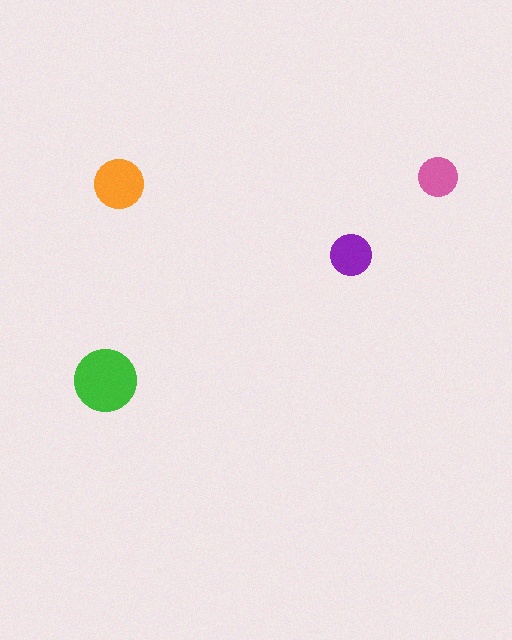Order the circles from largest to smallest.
the green one, the orange one, the purple one, the pink one.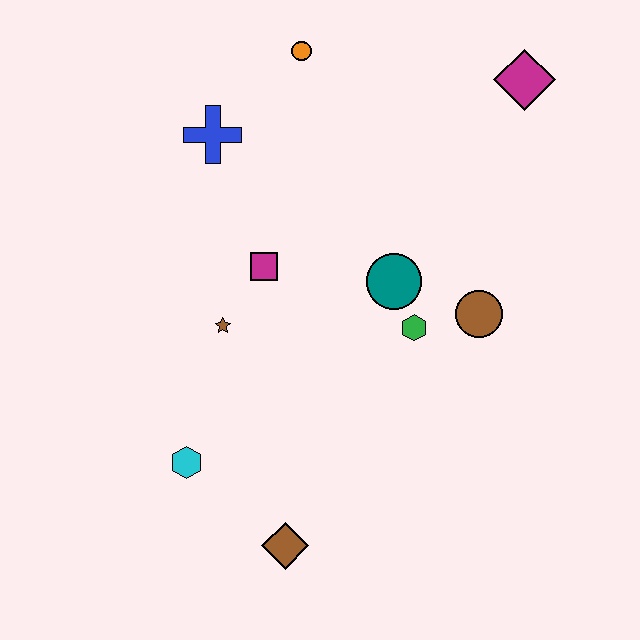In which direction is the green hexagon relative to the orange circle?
The green hexagon is below the orange circle.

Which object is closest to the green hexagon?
The teal circle is closest to the green hexagon.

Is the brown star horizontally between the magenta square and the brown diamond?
No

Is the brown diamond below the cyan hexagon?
Yes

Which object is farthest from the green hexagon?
The orange circle is farthest from the green hexagon.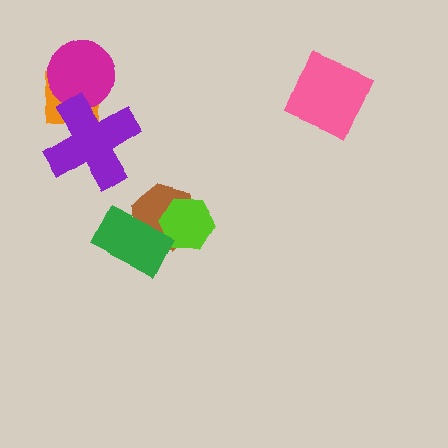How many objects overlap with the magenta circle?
2 objects overlap with the magenta circle.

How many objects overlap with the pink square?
0 objects overlap with the pink square.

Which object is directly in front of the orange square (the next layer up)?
The magenta circle is directly in front of the orange square.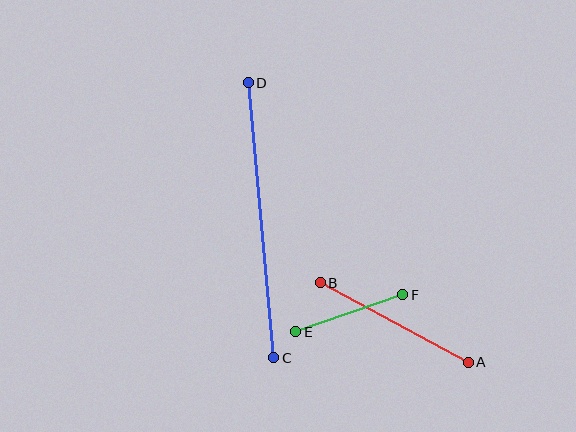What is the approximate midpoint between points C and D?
The midpoint is at approximately (261, 220) pixels.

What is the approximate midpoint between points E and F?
The midpoint is at approximately (349, 313) pixels.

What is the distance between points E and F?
The distance is approximately 113 pixels.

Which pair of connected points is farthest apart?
Points C and D are farthest apart.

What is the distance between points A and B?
The distance is approximately 168 pixels.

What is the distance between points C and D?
The distance is approximately 276 pixels.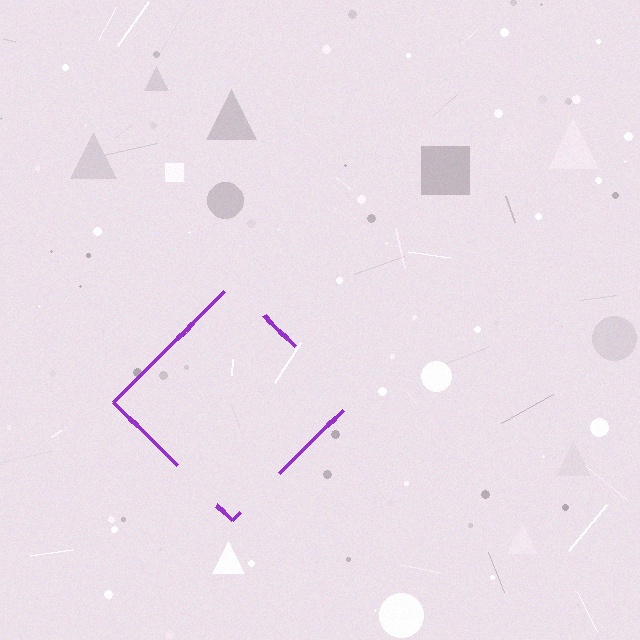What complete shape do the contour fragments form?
The contour fragments form a diamond.